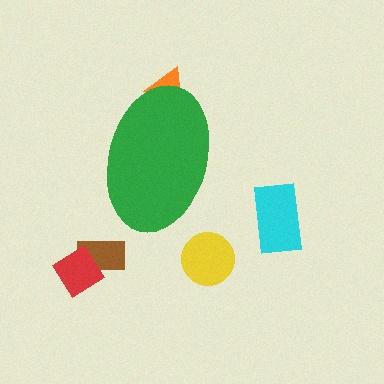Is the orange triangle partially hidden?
Yes, the orange triangle is partially hidden behind the green ellipse.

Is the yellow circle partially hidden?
No, the yellow circle is fully visible.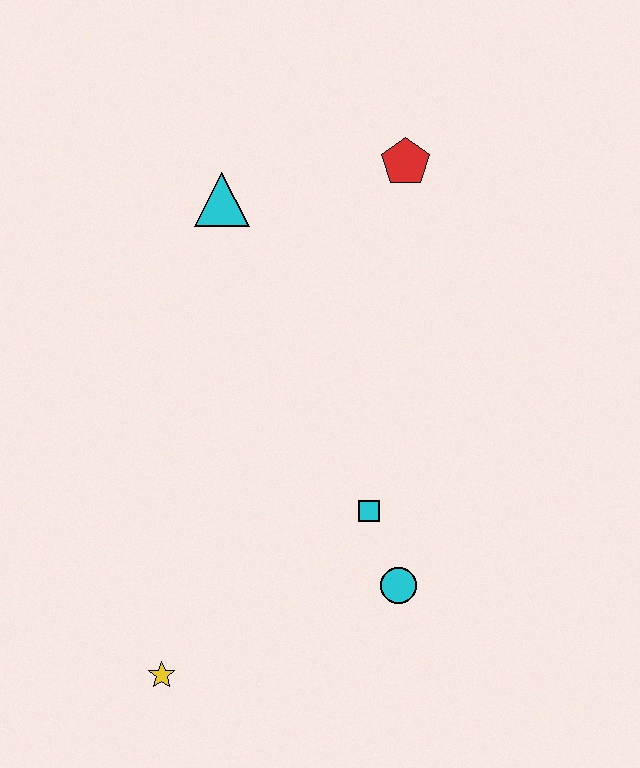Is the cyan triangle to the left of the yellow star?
No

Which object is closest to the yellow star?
The cyan circle is closest to the yellow star.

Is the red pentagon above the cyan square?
Yes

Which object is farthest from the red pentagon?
The yellow star is farthest from the red pentagon.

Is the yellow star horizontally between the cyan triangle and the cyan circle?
No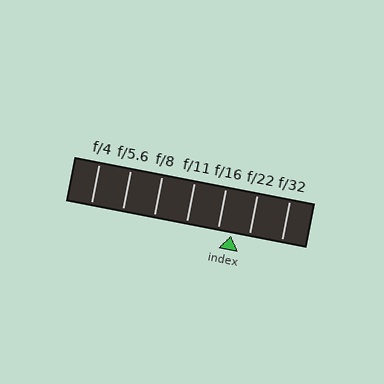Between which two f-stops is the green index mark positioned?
The index mark is between f/16 and f/22.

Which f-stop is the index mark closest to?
The index mark is closest to f/16.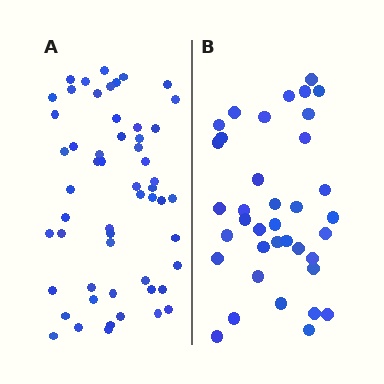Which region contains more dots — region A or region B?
Region A (the left region) has more dots.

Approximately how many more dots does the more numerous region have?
Region A has approximately 20 more dots than region B.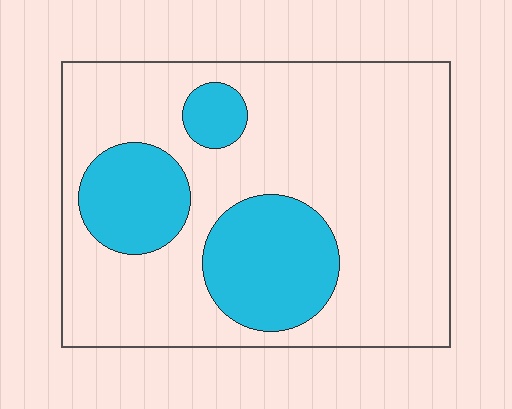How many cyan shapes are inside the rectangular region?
3.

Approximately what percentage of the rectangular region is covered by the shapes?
Approximately 25%.